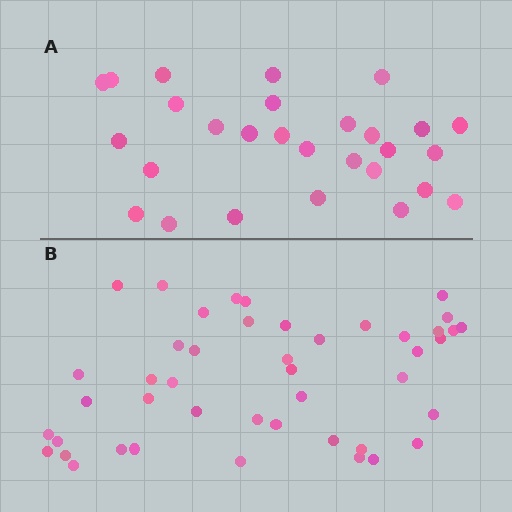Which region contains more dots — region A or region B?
Region B (the bottom region) has more dots.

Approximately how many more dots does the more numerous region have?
Region B has approximately 15 more dots than region A.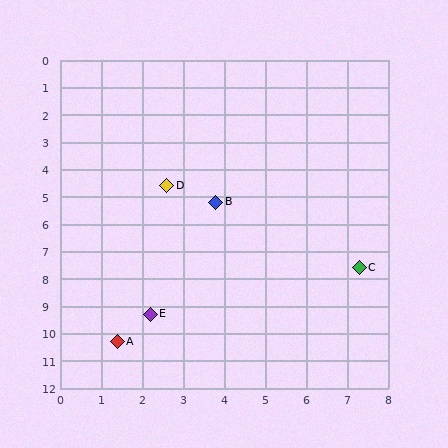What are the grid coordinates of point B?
Point B is at approximately (3.8, 5.2).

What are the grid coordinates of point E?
Point E is at approximately (2.2, 9.3).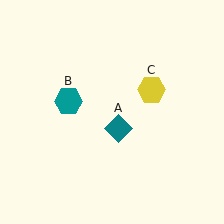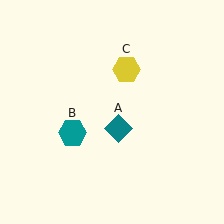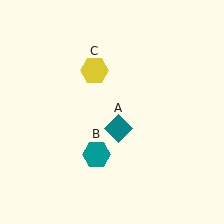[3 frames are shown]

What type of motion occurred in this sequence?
The teal hexagon (object B), yellow hexagon (object C) rotated counterclockwise around the center of the scene.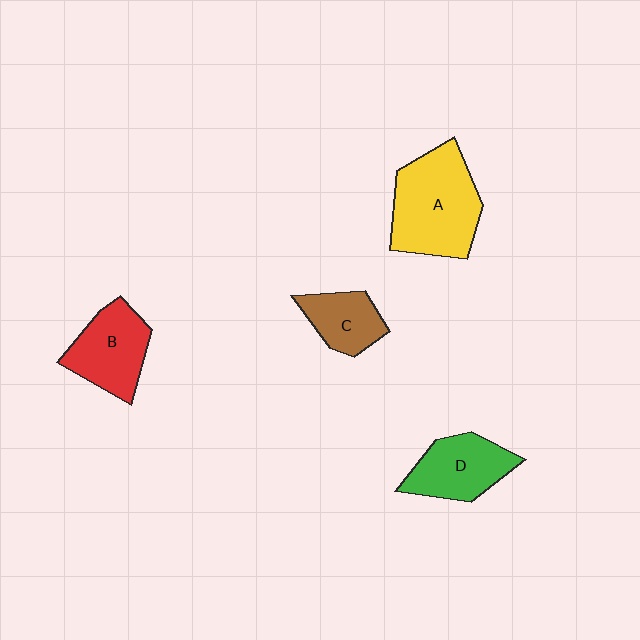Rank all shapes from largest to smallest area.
From largest to smallest: A (yellow), B (red), D (green), C (brown).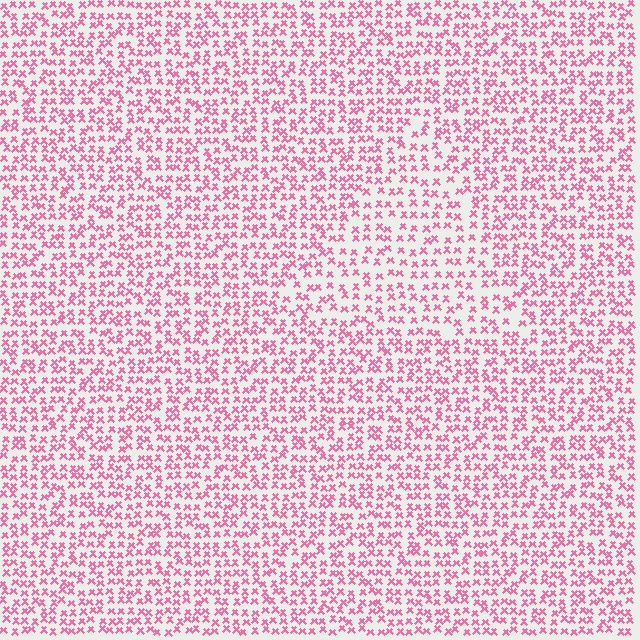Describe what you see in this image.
The image contains small pink elements arranged at two different densities. A triangle-shaped region is visible where the elements are less densely packed than the surrounding area.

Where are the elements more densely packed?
The elements are more densely packed outside the triangle boundary.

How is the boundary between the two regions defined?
The boundary is defined by a change in element density (approximately 1.5x ratio). All elements are the same color, size, and shape.